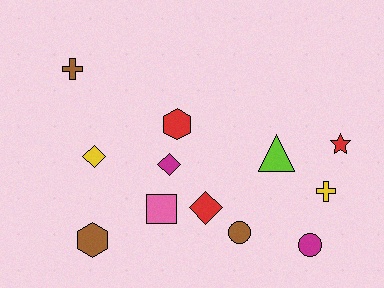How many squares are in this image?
There is 1 square.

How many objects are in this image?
There are 12 objects.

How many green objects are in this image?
There are no green objects.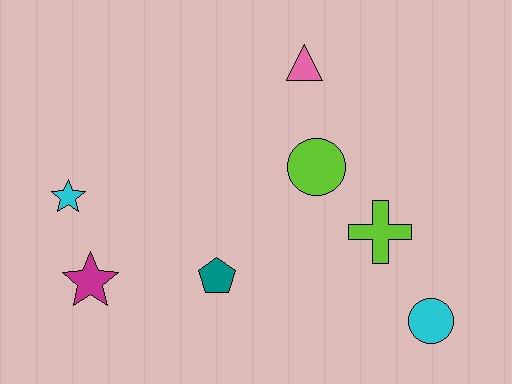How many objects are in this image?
There are 7 objects.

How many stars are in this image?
There are 2 stars.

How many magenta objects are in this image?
There is 1 magenta object.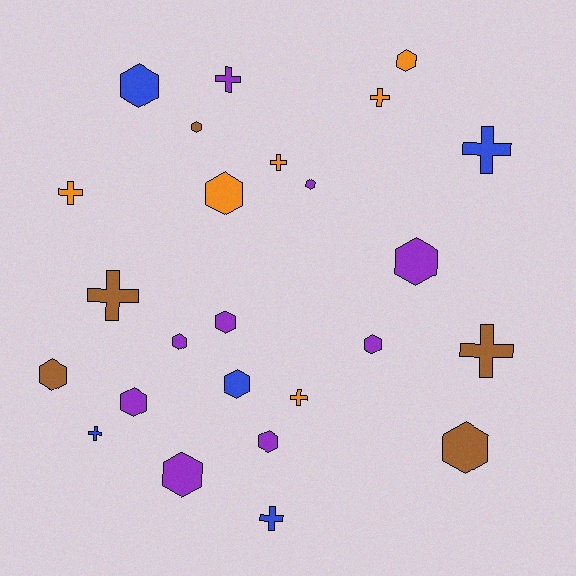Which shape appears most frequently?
Hexagon, with 15 objects.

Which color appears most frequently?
Purple, with 9 objects.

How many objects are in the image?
There are 25 objects.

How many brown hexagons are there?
There are 3 brown hexagons.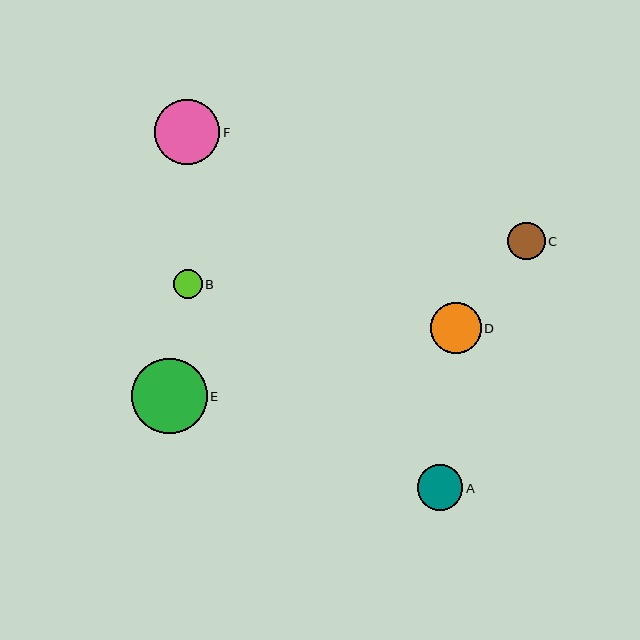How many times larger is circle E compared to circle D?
Circle E is approximately 1.5 times the size of circle D.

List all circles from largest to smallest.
From largest to smallest: E, F, D, A, C, B.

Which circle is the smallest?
Circle B is the smallest with a size of approximately 28 pixels.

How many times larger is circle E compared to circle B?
Circle E is approximately 2.7 times the size of circle B.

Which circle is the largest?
Circle E is the largest with a size of approximately 75 pixels.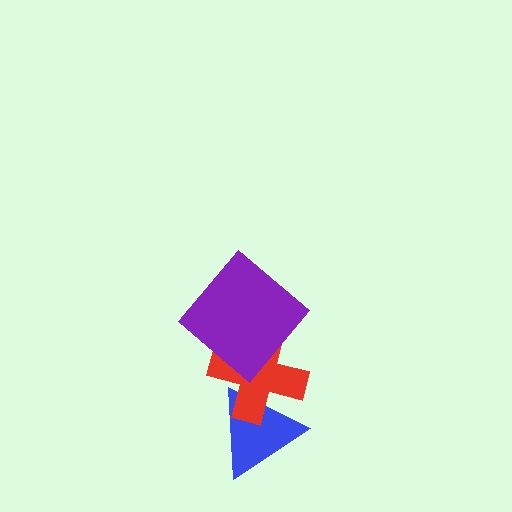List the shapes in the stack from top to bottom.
From top to bottom: the purple diamond, the red cross, the blue triangle.